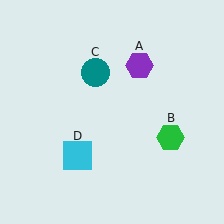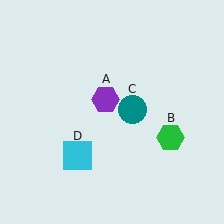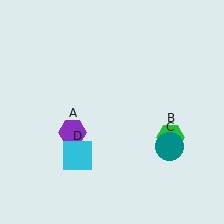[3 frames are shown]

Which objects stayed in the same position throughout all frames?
Green hexagon (object B) and cyan square (object D) remained stationary.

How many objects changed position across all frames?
2 objects changed position: purple hexagon (object A), teal circle (object C).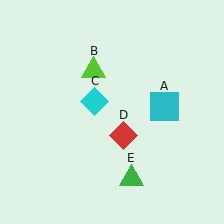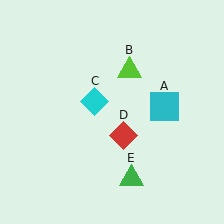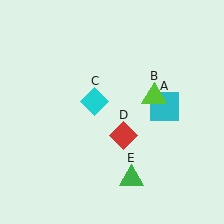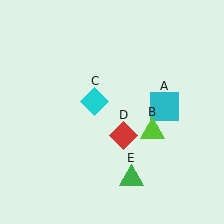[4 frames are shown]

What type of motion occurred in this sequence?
The lime triangle (object B) rotated clockwise around the center of the scene.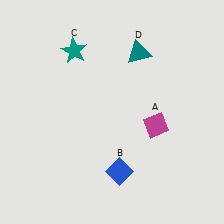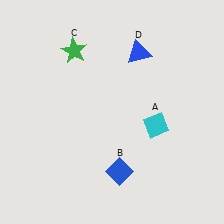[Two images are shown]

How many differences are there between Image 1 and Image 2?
There are 3 differences between the two images.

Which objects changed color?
A changed from magenta to cyan. C changed from teal to green. D changed from teal to blue.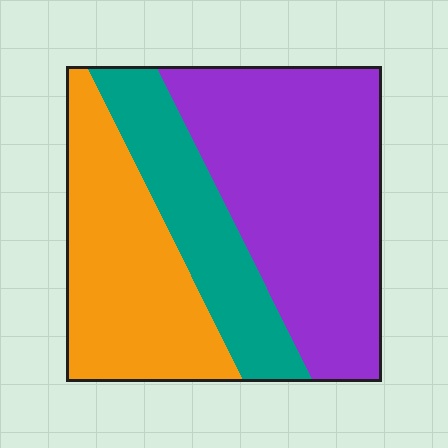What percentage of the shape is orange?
Orange takes up about one third (1/3) of the shape.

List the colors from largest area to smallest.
From largest to smallest: purple, orange, teal.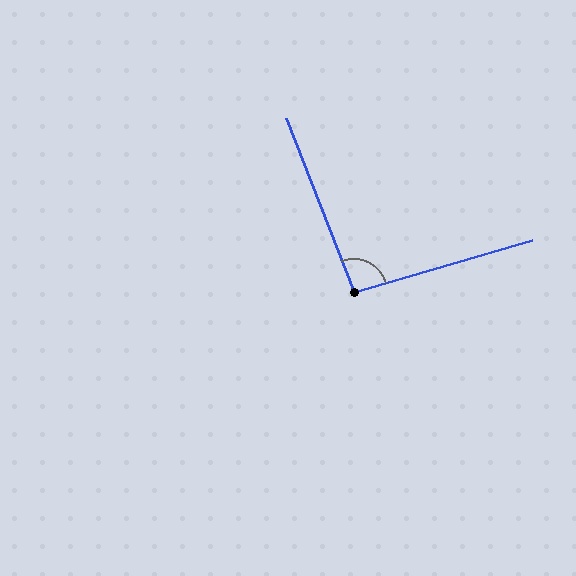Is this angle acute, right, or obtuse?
It is approximately a right angle.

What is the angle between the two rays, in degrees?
Approximately 95 degrees.